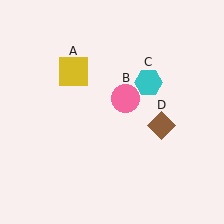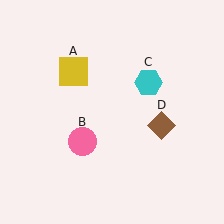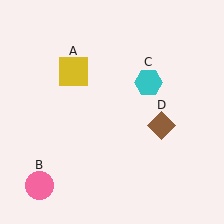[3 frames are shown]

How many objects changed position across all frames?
1 object changed position: pink circle (object B).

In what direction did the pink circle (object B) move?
The pink circle (object B) moved down and to the left.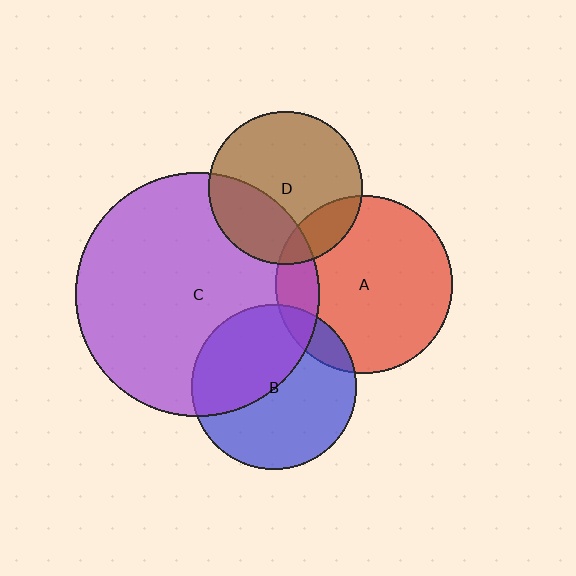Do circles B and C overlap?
Yes.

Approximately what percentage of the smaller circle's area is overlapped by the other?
Approximately 45%.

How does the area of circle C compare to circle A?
Approximately 1.9 times.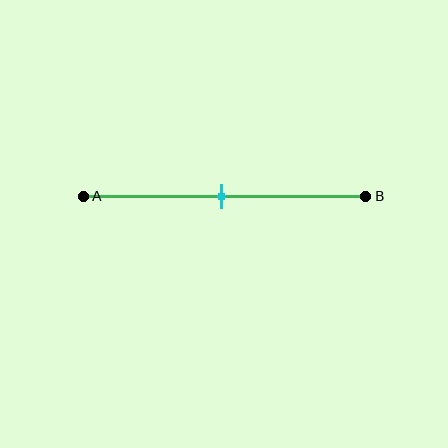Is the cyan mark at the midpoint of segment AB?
Yes, the mark is approximately at the midpoint.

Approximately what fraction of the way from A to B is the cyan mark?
The cyan mark is approximately 50% of the way from A to B.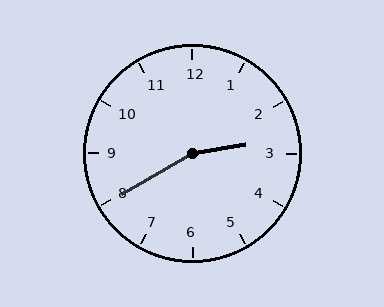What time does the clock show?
2:40.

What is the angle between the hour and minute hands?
Approximately 160 degrees.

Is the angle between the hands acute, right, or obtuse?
It is obtuse.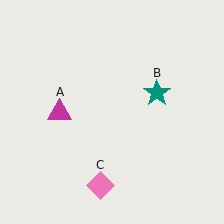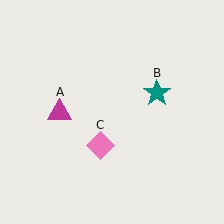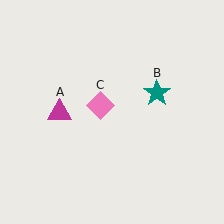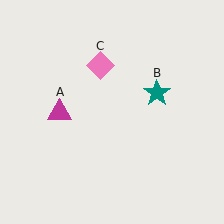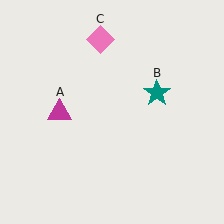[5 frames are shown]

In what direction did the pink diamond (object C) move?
The pink diamond (object C) moved up.